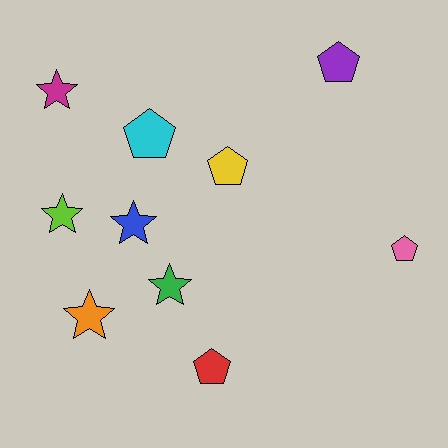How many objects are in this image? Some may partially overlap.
There are 10 objects.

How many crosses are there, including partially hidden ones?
There are no crosses.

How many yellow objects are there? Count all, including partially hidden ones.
There is 1 yellow object.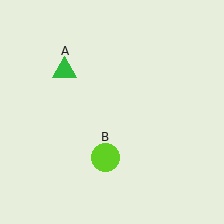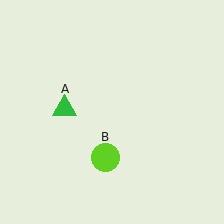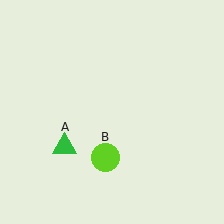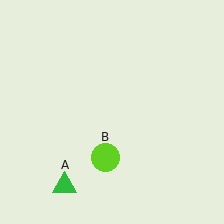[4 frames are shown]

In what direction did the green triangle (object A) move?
The green triangle (object A) moved down.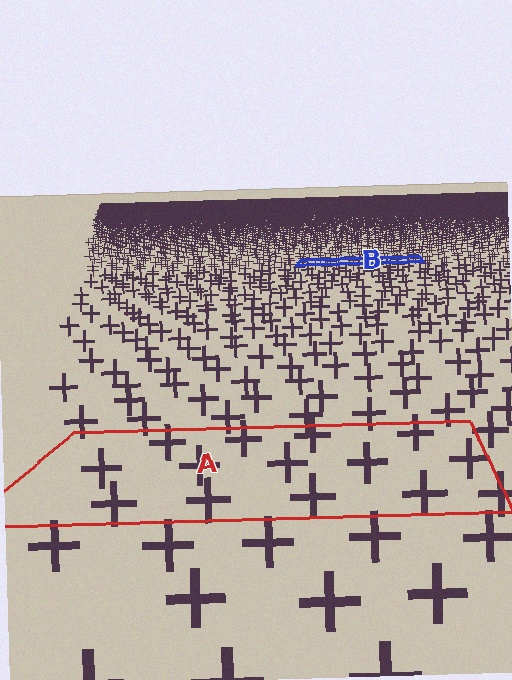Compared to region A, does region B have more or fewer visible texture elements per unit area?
Region B has more texture elements per unit area — they are packed more densely because it is farther away.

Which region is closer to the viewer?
Region A is closer. The texture elements there are larger and more spread out.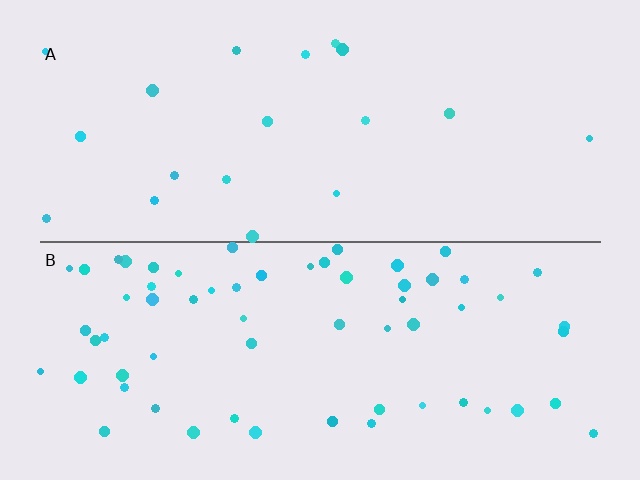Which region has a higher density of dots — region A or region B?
B (the bottom).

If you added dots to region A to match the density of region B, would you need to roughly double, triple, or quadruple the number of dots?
Approximately triple.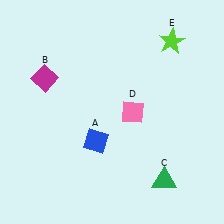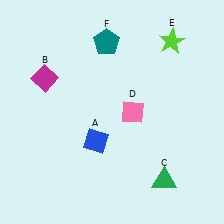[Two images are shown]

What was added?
A teal pentagon (F) was added in Image 2.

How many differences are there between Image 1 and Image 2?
There is 1 difference between the two images.